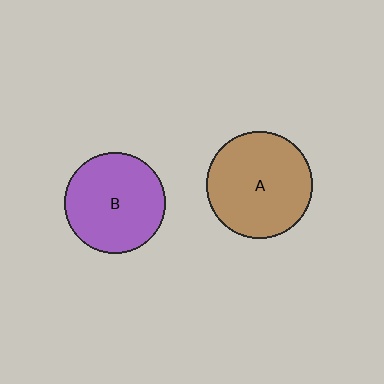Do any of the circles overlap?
No, none of the circles overlap.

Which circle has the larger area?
Circle A (brown).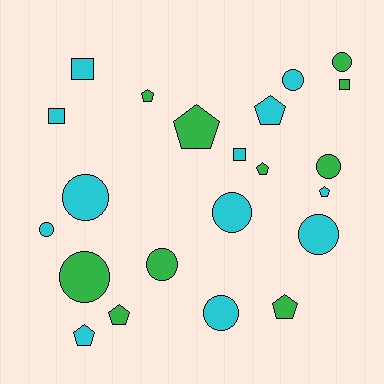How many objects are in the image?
There are 22 objects.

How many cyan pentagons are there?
There are 3 cyan pentagons.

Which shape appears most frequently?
Circle, with 10 objects.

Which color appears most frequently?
Cyan, with 12 objects.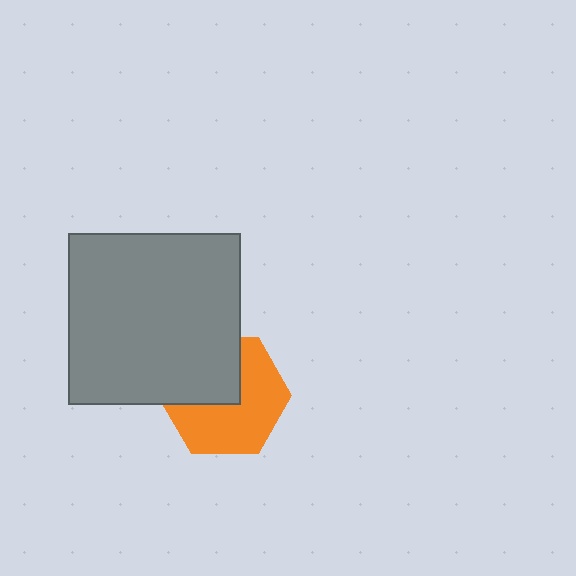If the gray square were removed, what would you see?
You would see the complete orange hexagon.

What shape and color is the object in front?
The object in front is a gray square.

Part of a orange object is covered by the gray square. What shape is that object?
It is a hexagon.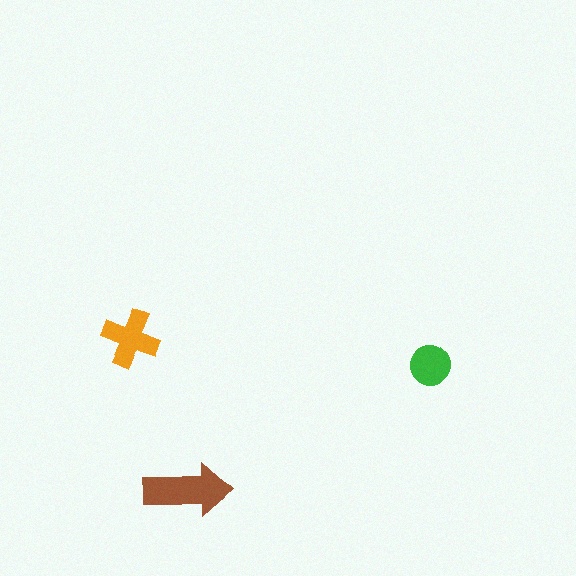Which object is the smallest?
The green circle.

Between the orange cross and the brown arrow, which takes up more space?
The brown arrow.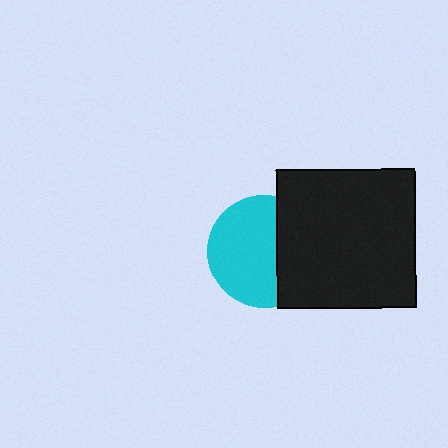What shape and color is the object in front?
The object in front is a black square.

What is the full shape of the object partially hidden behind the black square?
The partially hidden object is a cyan circle.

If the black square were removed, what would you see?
You would see the complete cyan circle.